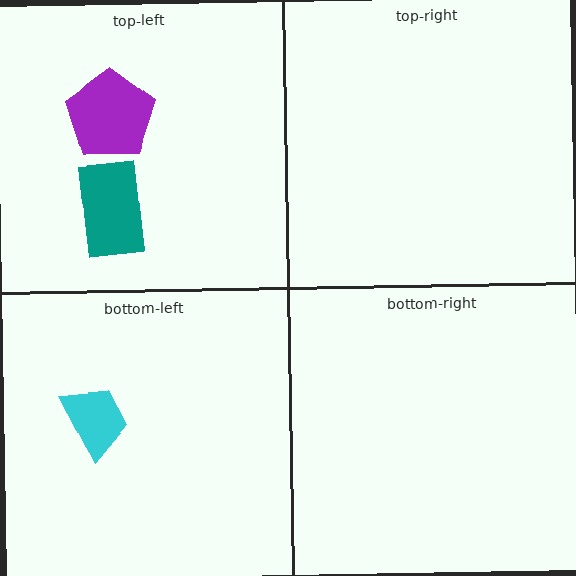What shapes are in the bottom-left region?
The cyan trapezoid.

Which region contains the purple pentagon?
The top-left region.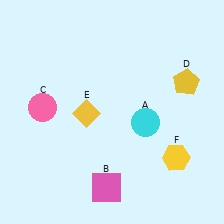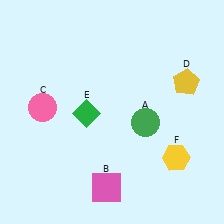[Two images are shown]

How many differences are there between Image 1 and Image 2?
There are 2 differences between the two images.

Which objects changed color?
A changed from cyan to green. E changed from yellow to green.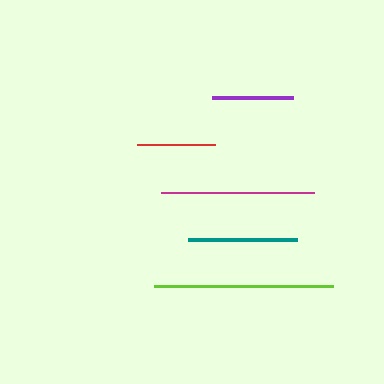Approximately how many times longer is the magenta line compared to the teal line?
The magenta line is approximately 1.4 times the length of the teal line.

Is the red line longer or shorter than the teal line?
The teal line is longer than the red line.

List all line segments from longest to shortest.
From longest to shortest: lime, magenta, teal, purple, red.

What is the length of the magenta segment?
The magenta segment is approximately 153 pixels long.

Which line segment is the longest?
The lime line is the longest at approximately 179 pixels.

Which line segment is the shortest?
The red line is the shortest at approximately 77 pixels.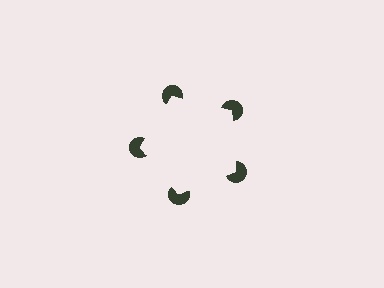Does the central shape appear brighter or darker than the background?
It typically appears slightly brighter than the background, even though no actual brightness change is drawn.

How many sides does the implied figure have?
5 sides.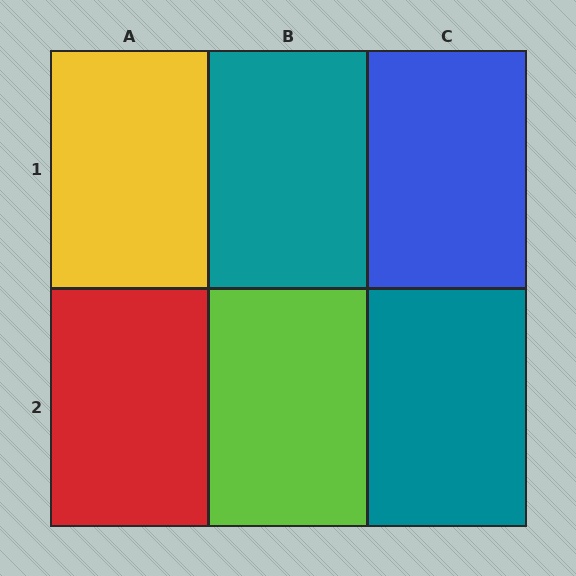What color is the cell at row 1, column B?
Teal.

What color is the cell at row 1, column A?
Yellow.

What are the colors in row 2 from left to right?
Red, lime, teal.